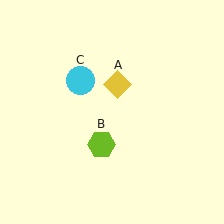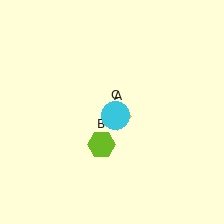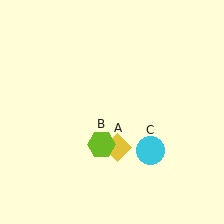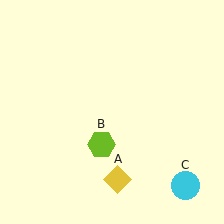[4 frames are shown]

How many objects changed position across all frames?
2 objects changed position: yellow diamond (object A), cyan circle (object C).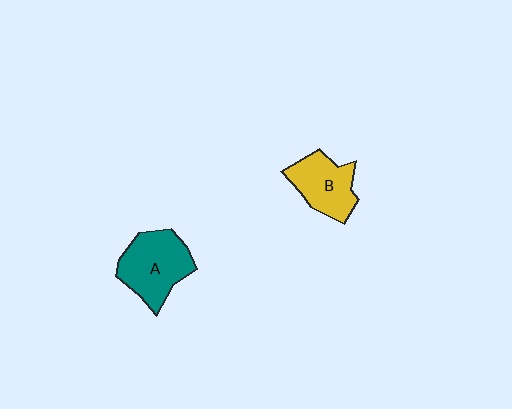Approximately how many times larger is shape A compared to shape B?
Approximately 1.2 times.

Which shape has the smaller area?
Shape B (yellow).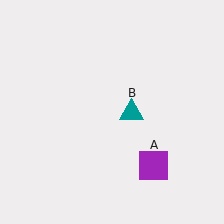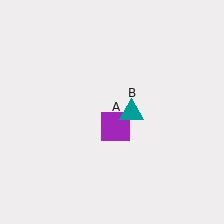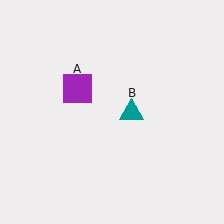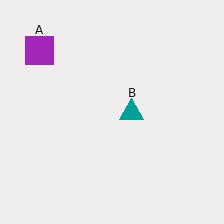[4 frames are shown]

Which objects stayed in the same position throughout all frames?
Teal triangle (object B) remained stationary.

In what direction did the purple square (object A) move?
The purple square (object A) moved up and to the left.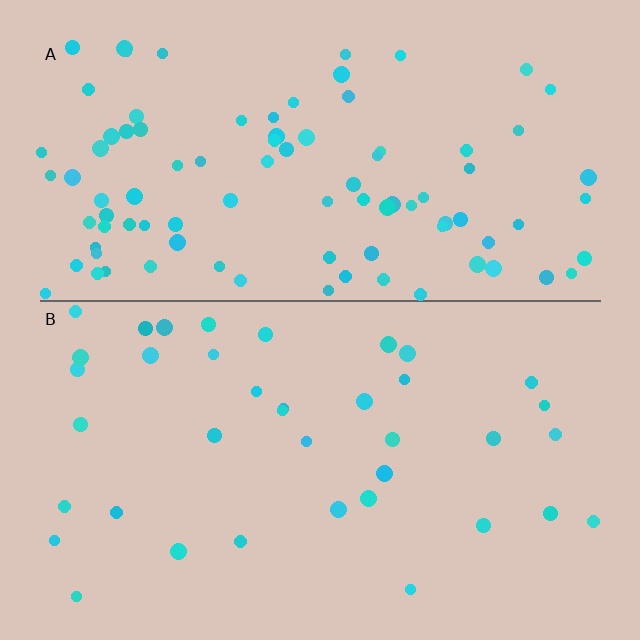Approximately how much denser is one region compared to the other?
Approximately 2.4× — region A over region B.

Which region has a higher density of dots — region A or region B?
A (the top).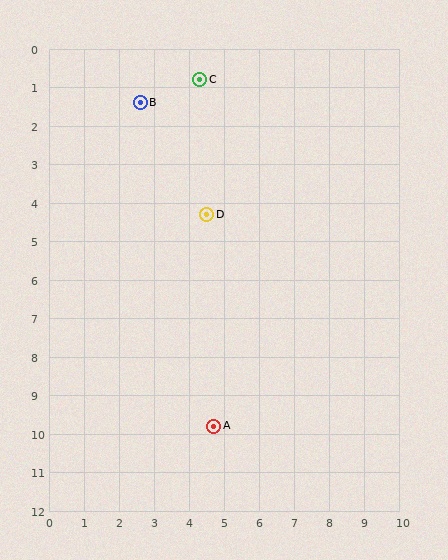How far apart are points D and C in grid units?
Points D and C are about 3.5 grid units apart.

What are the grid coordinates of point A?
Point A is at approximately (4.7, 9.8).